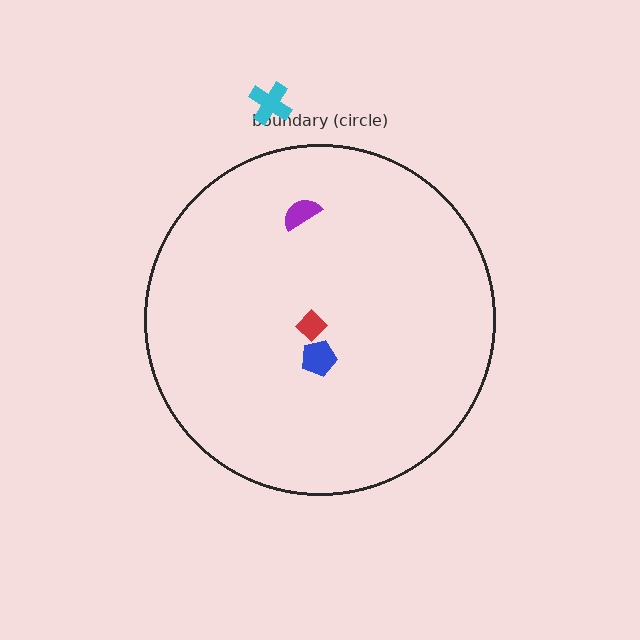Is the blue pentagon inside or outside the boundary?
Inside.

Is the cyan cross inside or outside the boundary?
Outside.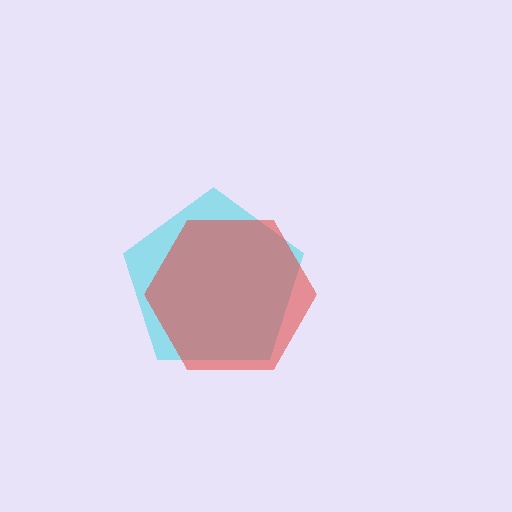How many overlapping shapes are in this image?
There are 2 overlapping shapes in the image.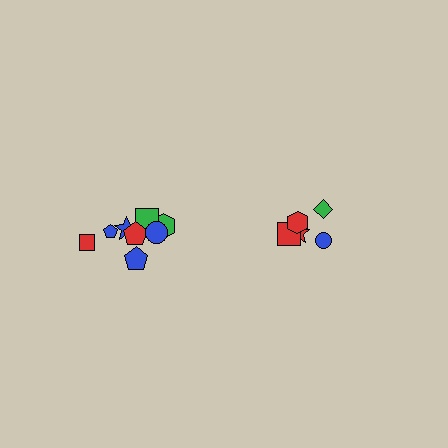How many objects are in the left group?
There are 8 objects.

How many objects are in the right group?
There are 5 objects.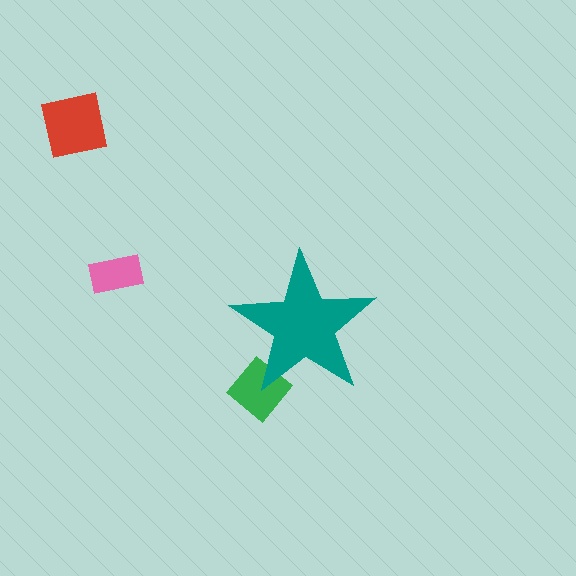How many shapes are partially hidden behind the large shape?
1 shape is partially hidden.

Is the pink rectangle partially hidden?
No, the pink rectangle is fully visible.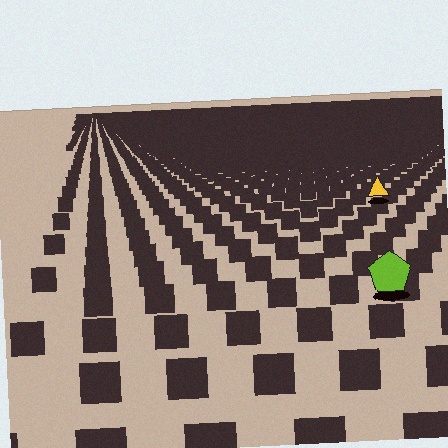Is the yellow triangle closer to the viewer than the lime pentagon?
No. The lime pentagon is closer — you can tell from the texture gradient: the ground texture is coarser near it.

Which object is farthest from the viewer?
The yellow triangle is farthest from the viewer. It appears smaller and the ground texture around it is denser.